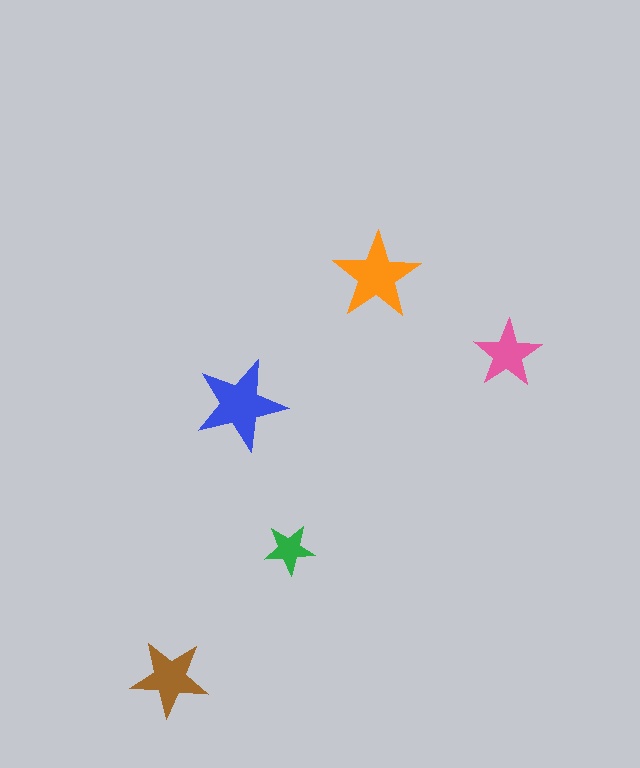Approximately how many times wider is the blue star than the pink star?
About 1.5 times wider.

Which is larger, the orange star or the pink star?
The orange one.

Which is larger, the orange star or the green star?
The orange one.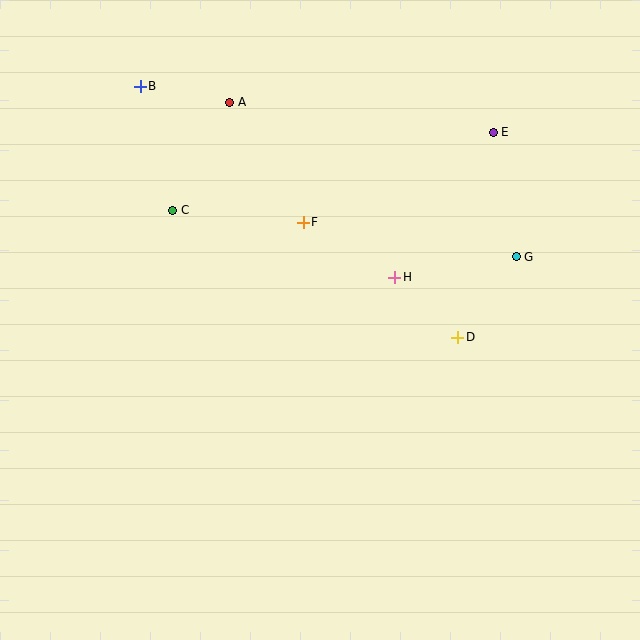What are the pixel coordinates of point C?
Point C is at (173, 210).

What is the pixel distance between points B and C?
The distance between B and C is 129 pixels.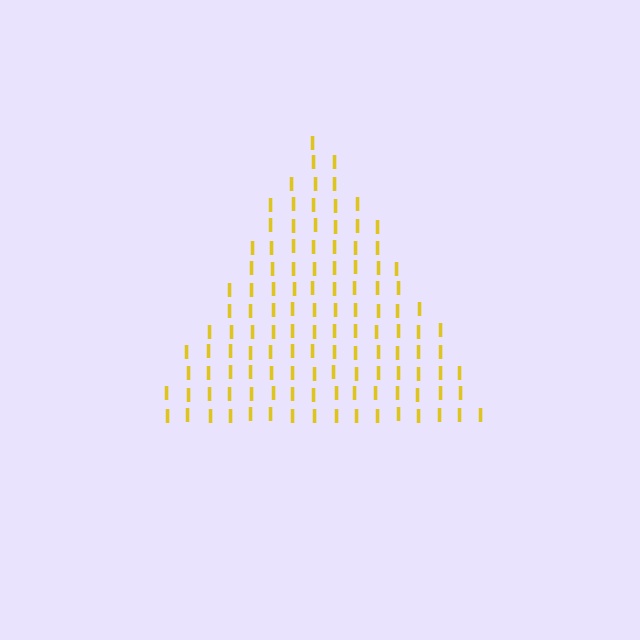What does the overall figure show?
The overall figure shows a triangle.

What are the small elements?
The small elements are letter I's.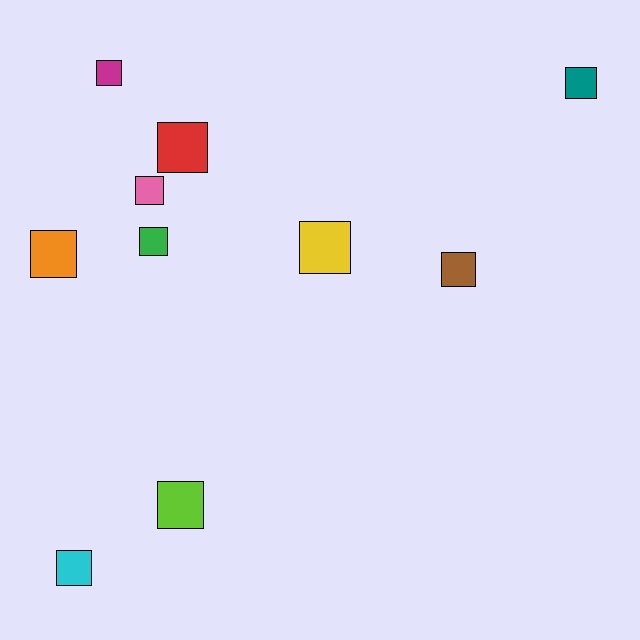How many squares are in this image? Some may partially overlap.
There are 10 squares.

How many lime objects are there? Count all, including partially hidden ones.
There is 1 lime object.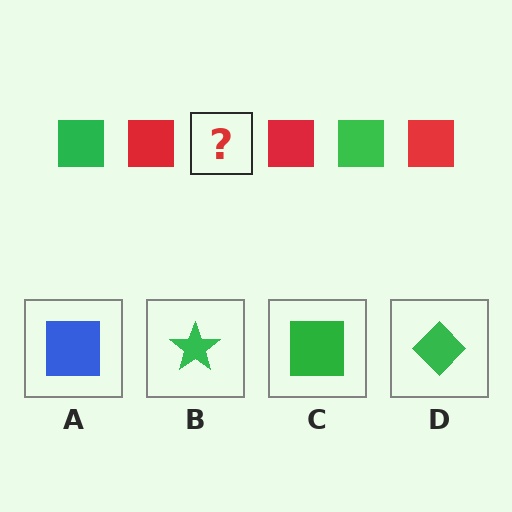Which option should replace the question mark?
Option C.